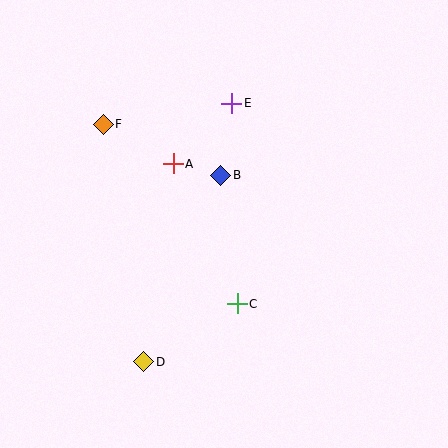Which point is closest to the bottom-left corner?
Point D is closest to the bottom-left corner.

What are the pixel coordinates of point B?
Point B is at (221, 176).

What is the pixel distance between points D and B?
The distance between D and B is 201 pixels.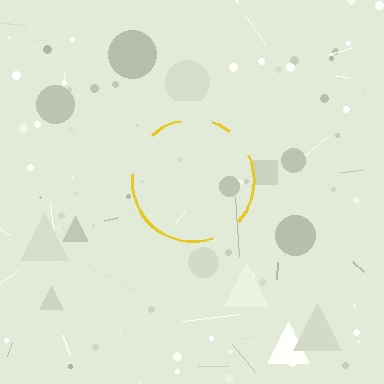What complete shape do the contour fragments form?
The contour fragments form a circle.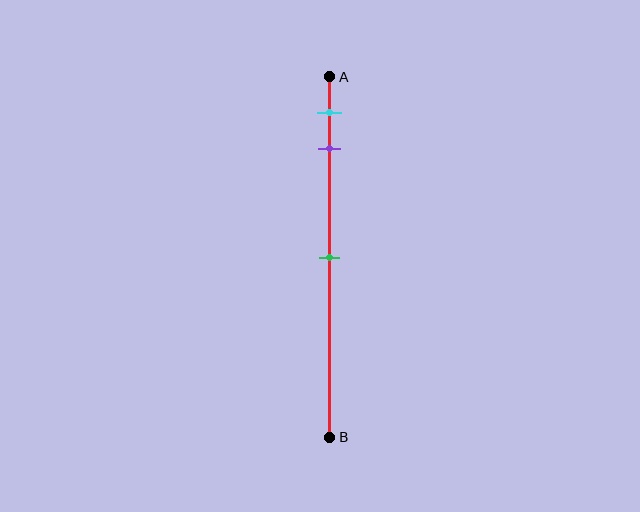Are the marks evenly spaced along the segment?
No, the marks are not evenly spaced.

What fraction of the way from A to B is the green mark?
The green mark is approximately 50% (0.5) of the way from A to B.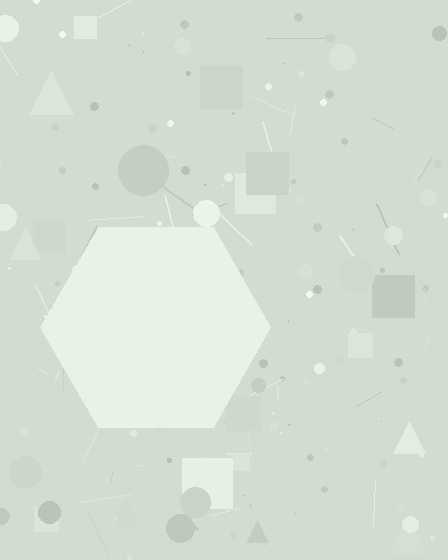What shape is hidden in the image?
A hexagon is hidden in the image.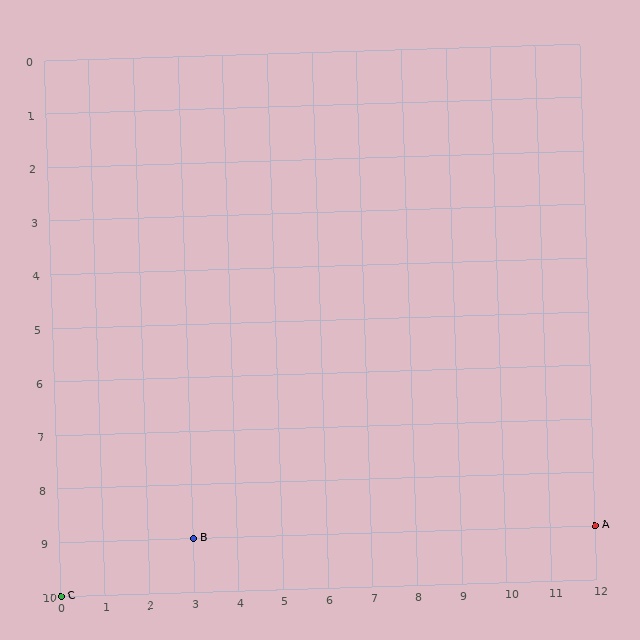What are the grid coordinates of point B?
Point B is at grid coordinates (3, 9).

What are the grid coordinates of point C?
Point C is at grid coordinates (0, 10).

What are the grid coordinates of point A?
Point A is at grid coordinates (12, 9).